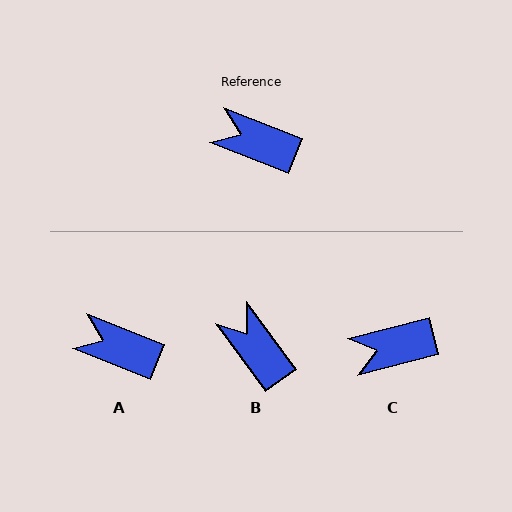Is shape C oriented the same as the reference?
No, it is off by about 36 degrees.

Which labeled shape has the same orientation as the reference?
A.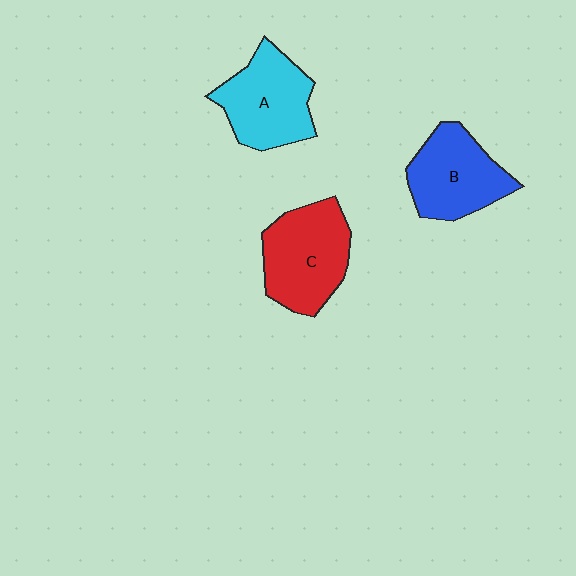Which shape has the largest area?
Shape C (red).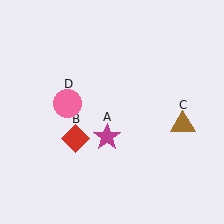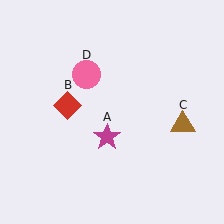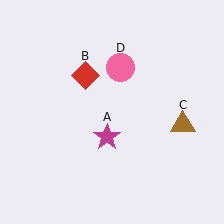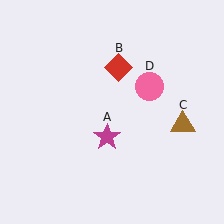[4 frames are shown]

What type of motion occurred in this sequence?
The red diamond (object B), pink circle (object D) rotated clockwise around the center of the scene.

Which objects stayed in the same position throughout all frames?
Magenta star (object A) and brown triangle (object C) remained stationary.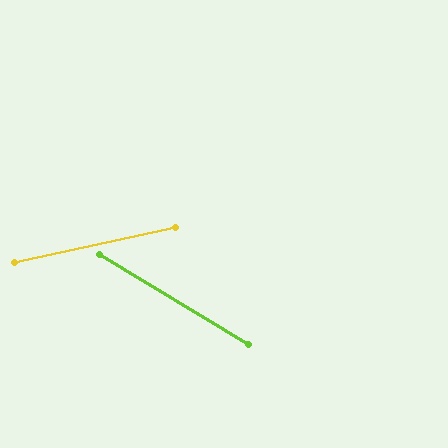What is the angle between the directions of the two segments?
Approximately 43 degrees.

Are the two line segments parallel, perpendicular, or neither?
Neither parallel nor perpendicular — they differ by about 43°.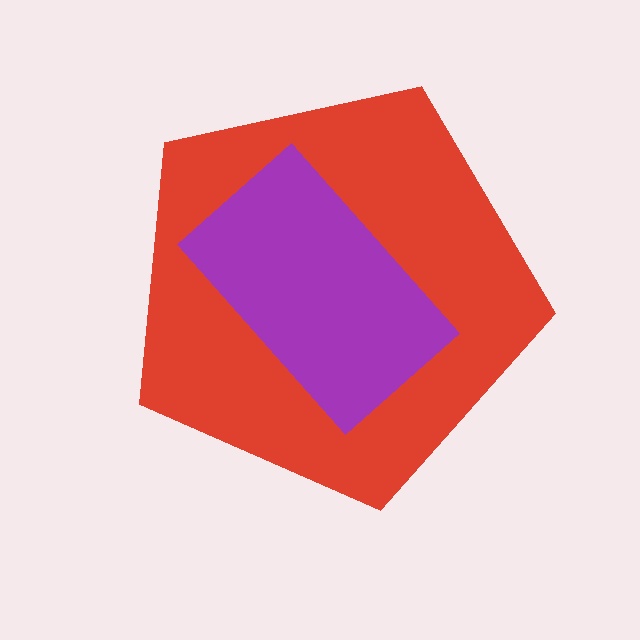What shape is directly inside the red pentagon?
The purple rectangle.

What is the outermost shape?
The red pentagon.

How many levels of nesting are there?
2.